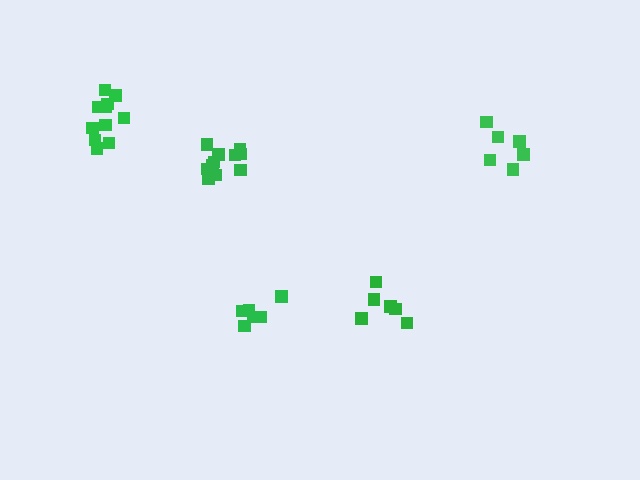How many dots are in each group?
Group 1: 11 dots, Group 2: 6 dots, Group 3: 6 dots, Group 4: 6 dots, Group 5: 11 dots (40 total).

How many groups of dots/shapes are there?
There are 5 groups.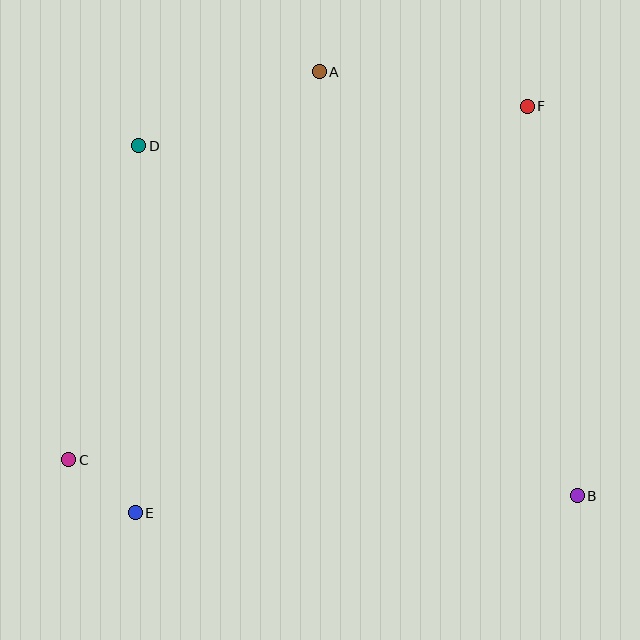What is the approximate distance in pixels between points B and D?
The distance between B and D is approximately 561 pixels.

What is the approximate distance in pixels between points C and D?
The distance between C and D is approximately 321 pixels.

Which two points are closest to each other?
Points C and E are closest to each other.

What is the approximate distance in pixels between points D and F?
The distance between D and F is approximately 391 pixels.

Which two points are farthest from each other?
Points C and F are farthest from each other.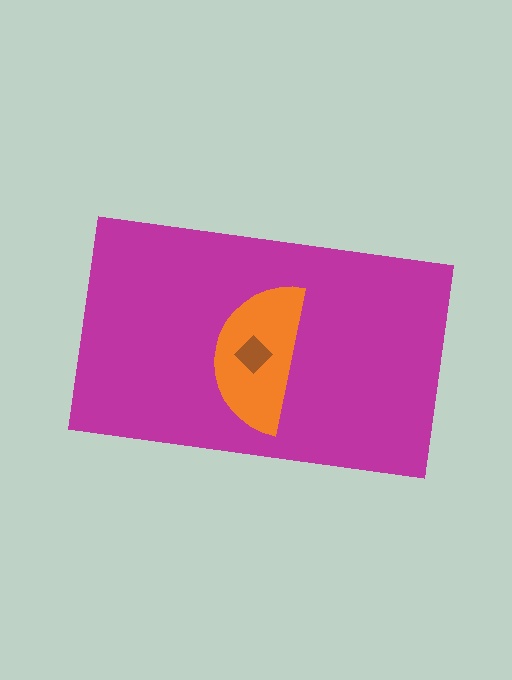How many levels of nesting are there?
3.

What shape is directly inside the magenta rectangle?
The orange semicircle.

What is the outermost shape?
The magenta rectangle.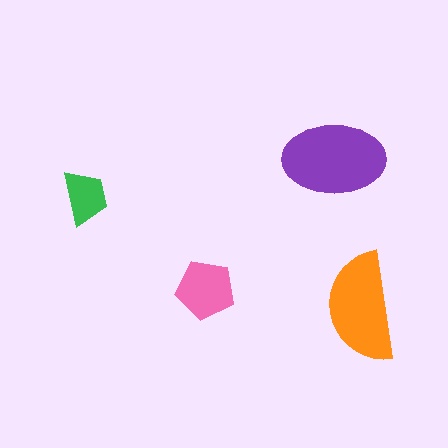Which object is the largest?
The purple ellipse.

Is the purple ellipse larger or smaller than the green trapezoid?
Larger.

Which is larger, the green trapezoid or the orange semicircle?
The orange semicircle.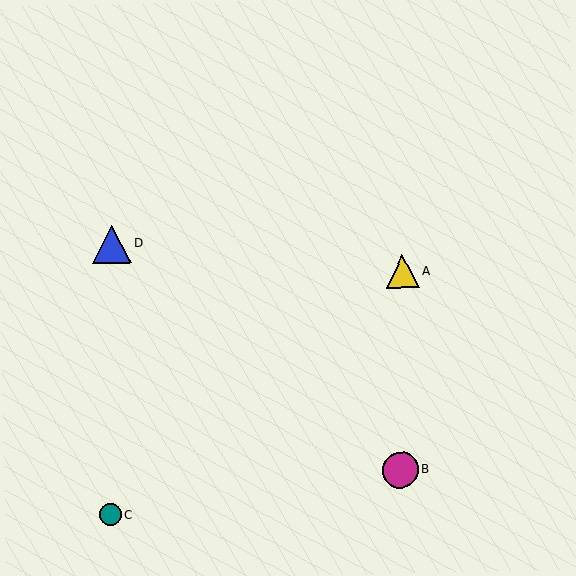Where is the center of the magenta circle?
The center of the magenta circle is at (401, 470).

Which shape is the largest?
The blue triangle (labeled D) is the largest.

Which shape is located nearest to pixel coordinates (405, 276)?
The yellow triangle (labeled A) at (403, 271) is nearest to that location.